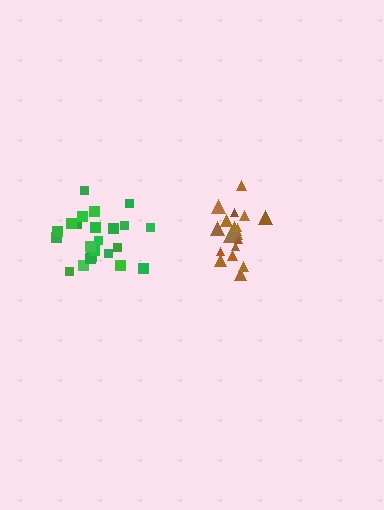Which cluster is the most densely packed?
Brown.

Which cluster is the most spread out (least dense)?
Green.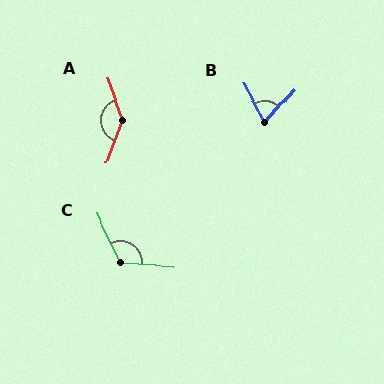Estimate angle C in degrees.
Approximately 119 degrees.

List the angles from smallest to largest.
B (70°), C (119°), A (140°).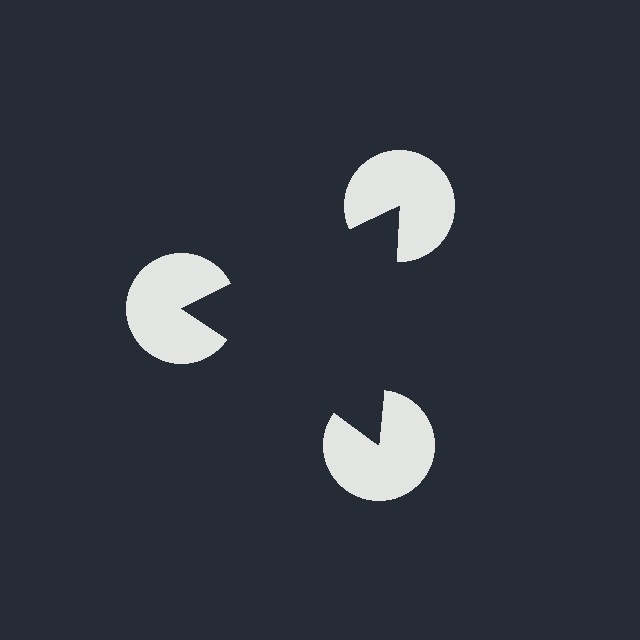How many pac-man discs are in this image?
There are 3 — one at each vertex of the illusory triangle.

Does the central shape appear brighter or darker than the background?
It typically appears slightly darker than the background, even though no actual brightness change is drawn.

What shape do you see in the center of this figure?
An illusory triangle — its edges are inferred from the aligned wedge cuts in the pac-man discs, not physically drawn.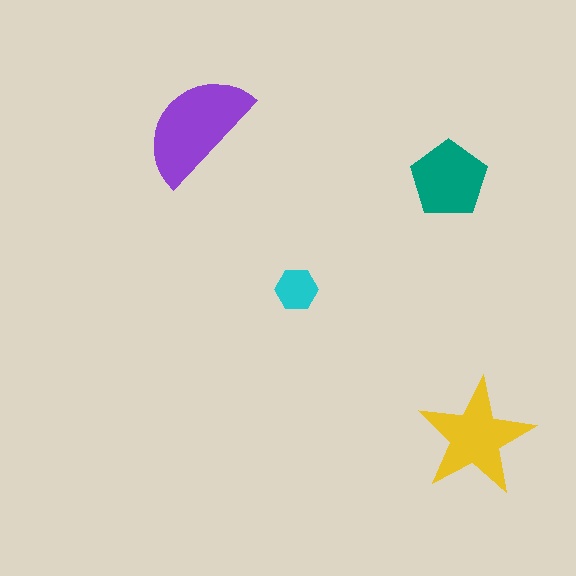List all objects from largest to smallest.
The purple semicircle, the yellow star, the teal pentagon, the cyan hexagon.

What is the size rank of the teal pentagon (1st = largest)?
3rd.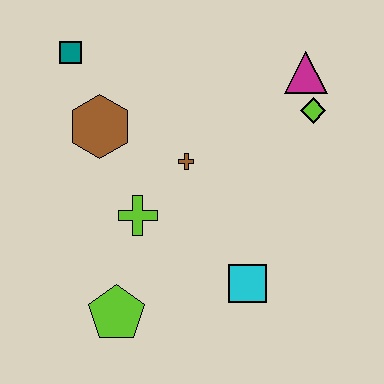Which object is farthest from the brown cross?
The lime pentagon is farthest from the brown cross.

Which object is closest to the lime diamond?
The magenta triangle is closest to the lime diamond.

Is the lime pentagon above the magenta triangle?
No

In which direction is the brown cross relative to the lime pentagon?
The brown cross is above the lime pentagon.